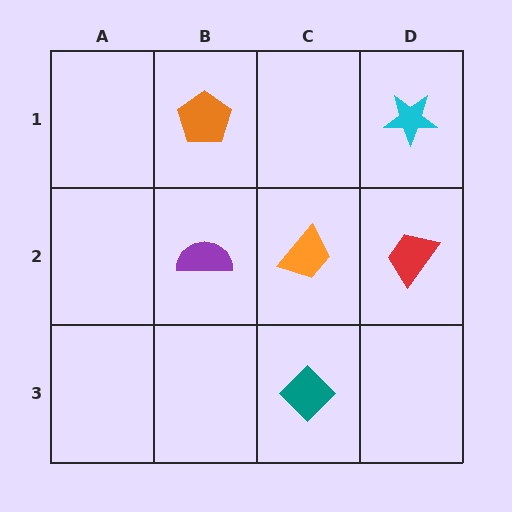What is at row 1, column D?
A cyan star.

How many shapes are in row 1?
2 shapes.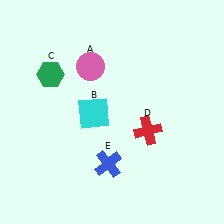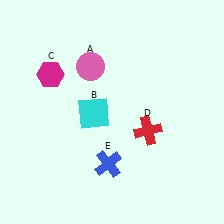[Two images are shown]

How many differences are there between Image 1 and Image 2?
There is 1 difference between the two images.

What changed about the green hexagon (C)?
In Image 1, C is green. In Image 2, it changed to magenta.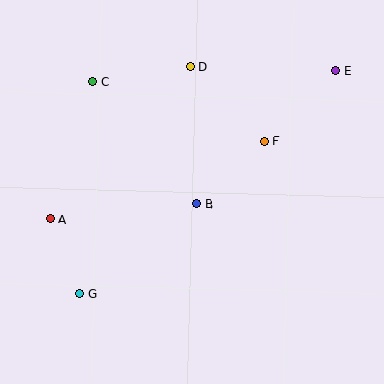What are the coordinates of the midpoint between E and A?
The midpoint between E and A is at (193, 145).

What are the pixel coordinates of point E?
Point E is at (336, 70).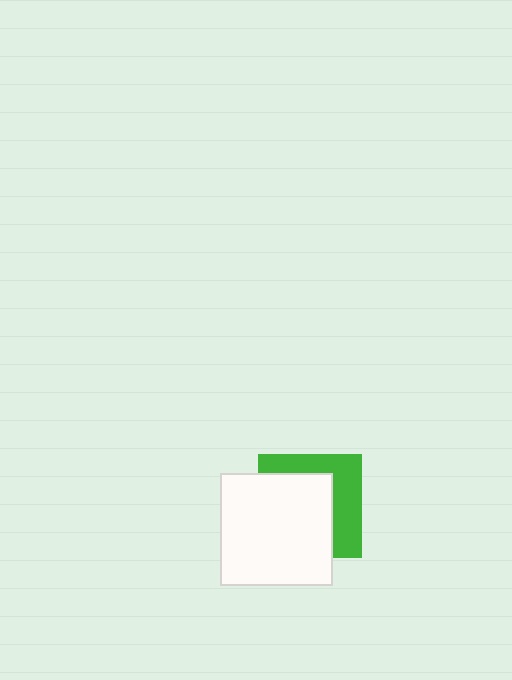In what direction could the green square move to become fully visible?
The green square could move toward the upper-right. That would shift it out from behind the white square entirely.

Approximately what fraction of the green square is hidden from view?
Roughly 59% of the green square is hidden behind the white square.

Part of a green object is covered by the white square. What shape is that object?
It is a square.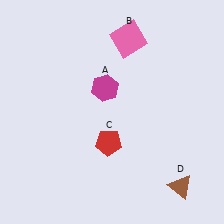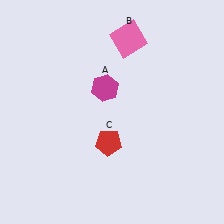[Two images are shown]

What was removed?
The brown triangle (D) was removed in Image 2.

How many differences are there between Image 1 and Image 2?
There is 1 difference between the two images.